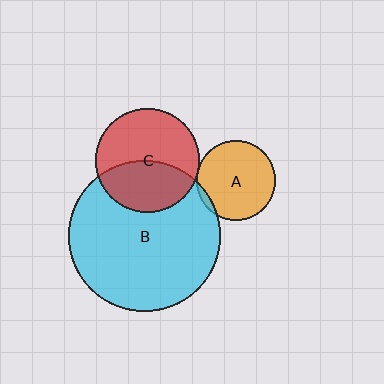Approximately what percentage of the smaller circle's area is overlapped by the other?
Approximately 5%.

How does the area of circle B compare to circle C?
Approximately 2.1 times.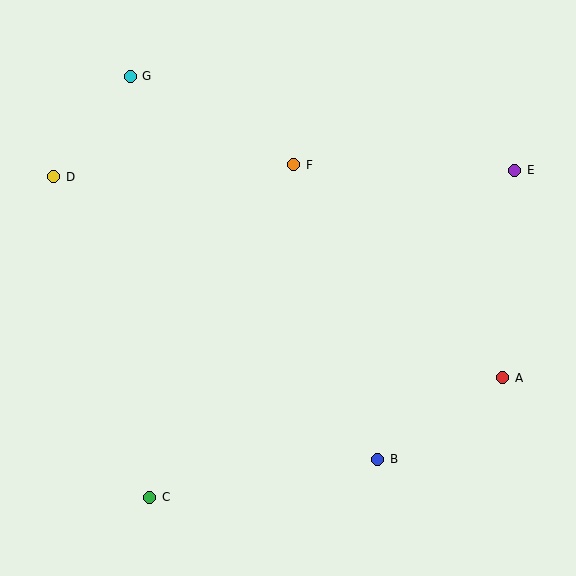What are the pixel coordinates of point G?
Point G is at (130, 76).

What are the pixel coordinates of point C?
Point C is at (150, 497).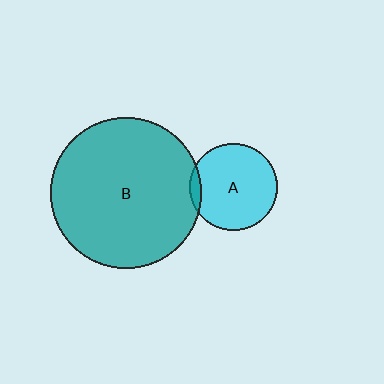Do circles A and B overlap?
Yes.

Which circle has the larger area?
Circle B (teal).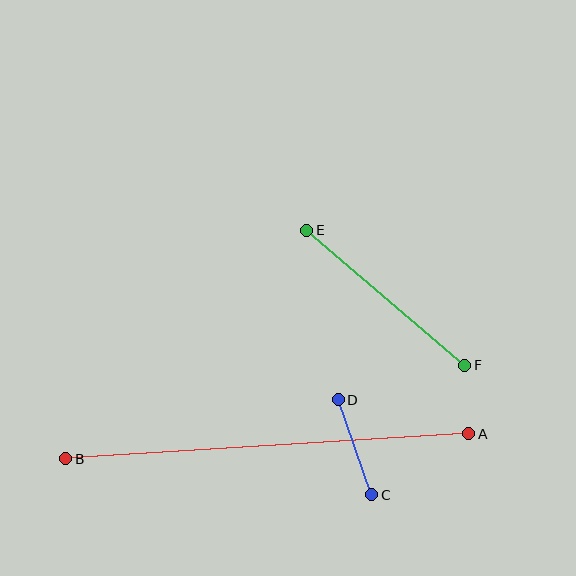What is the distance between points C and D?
The distance is approximately 100 pixels.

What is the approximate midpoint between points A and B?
The midpoint is at approximately (267, 446) pixels.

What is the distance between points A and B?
The distance is approximately 404 pixels.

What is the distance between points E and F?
The distance is approximately 208 pixels.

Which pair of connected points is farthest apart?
Points A and B are farthest apart.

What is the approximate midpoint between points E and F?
The midpoint is at approximately (386, 298) pixels.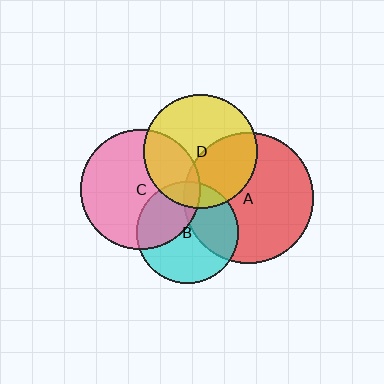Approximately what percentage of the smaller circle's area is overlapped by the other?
Approximately 5%.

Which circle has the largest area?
Circle A (red).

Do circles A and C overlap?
Yes.